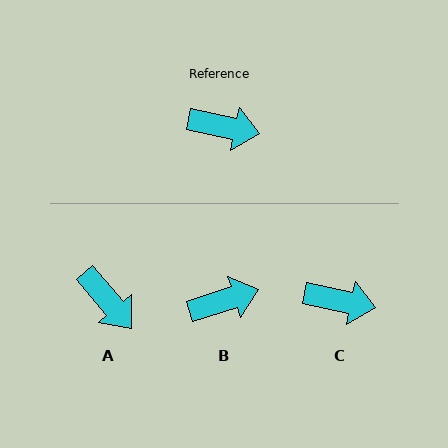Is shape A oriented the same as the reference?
No, it is off by about 38 degrees.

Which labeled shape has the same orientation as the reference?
C.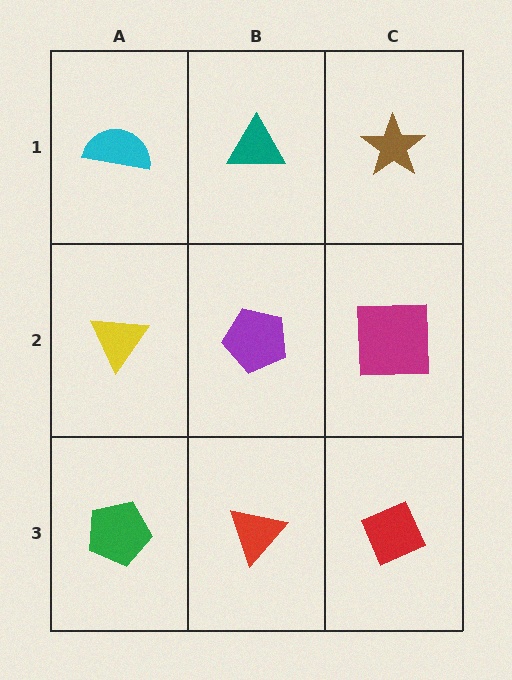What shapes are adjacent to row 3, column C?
A magenta square (row 2, column C), a red triangle (row 3, column B).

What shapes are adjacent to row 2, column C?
A brown star (row 1, column C), a red diamond (row 3, column C), a purple pentagon (row 2, column B).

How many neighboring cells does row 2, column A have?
3.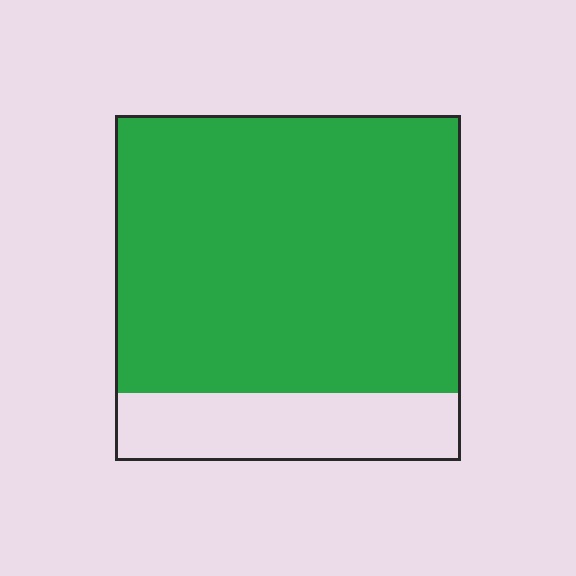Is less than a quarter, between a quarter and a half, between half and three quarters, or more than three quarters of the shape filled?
More than three quarters.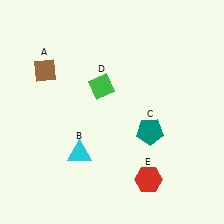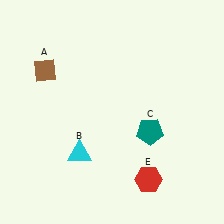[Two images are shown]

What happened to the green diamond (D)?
The green diamond (D) was removed in Image 2. It was in the top-left area of Image 1.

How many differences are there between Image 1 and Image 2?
There is 1 difference between the two images.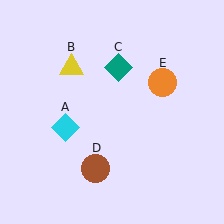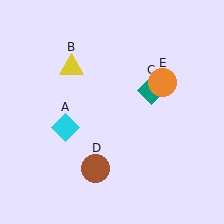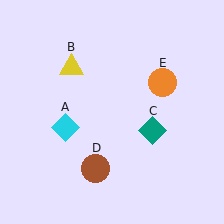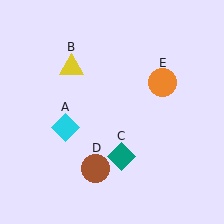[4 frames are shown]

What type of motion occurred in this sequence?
The teal diamond (object C) rotated clockwise around the center of the scene.